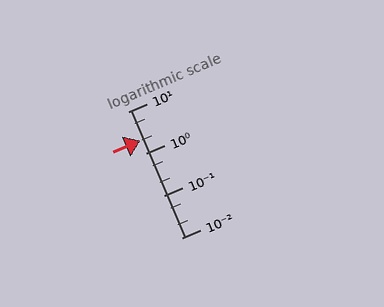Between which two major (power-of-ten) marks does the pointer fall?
The pointer is between 1 and 10.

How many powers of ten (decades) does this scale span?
The scale spans 3 decades, from 0.01 to 10.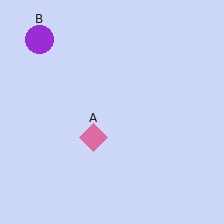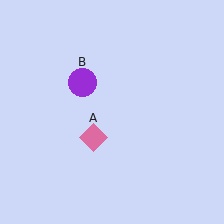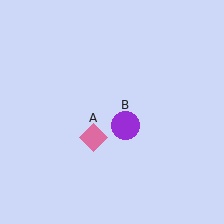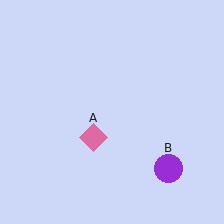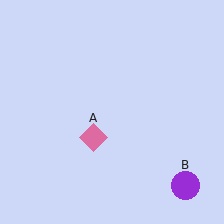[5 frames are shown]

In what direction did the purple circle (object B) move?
The purple circle (object B) moved down and to the right.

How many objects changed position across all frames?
1 object changed position: purple circle (object B).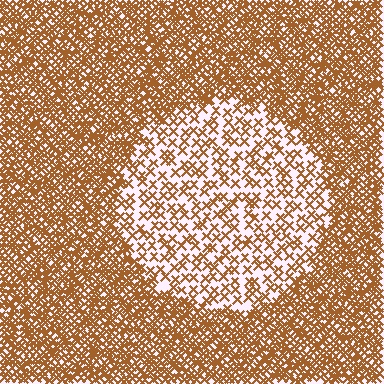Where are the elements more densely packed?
The elements are more densely packed outside the circle boundary.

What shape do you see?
I see a circle.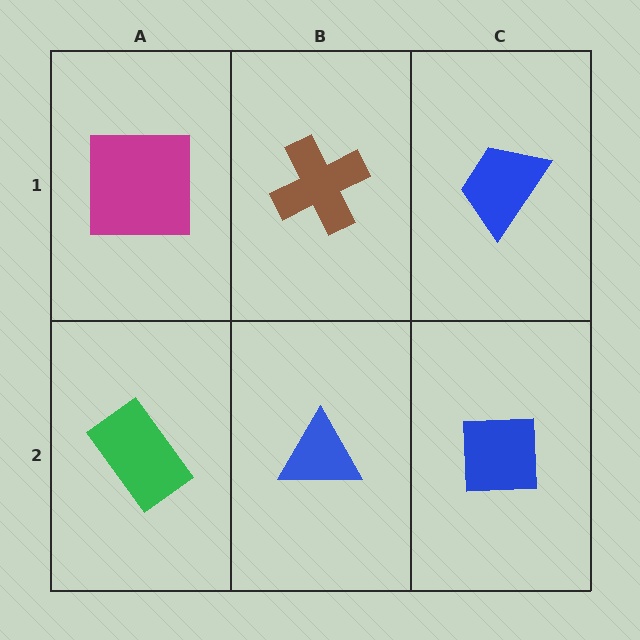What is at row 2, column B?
A blue triangle.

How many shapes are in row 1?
3 shapes.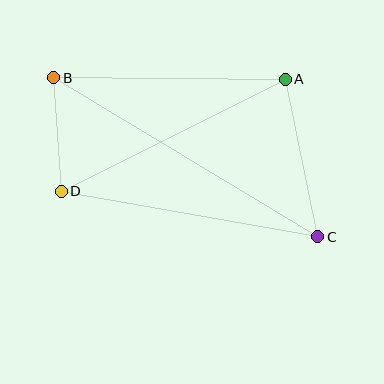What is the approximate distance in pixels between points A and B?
The distance between A and B is approximately 232 pixels.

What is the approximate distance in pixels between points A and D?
The distance between A and D is approximately 250 pixels.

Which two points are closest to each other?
Points B and D are closest to each other.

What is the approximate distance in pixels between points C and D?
The distance between C and D is approximately 260 pixels.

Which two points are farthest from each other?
Points B and C are farthest from each other.